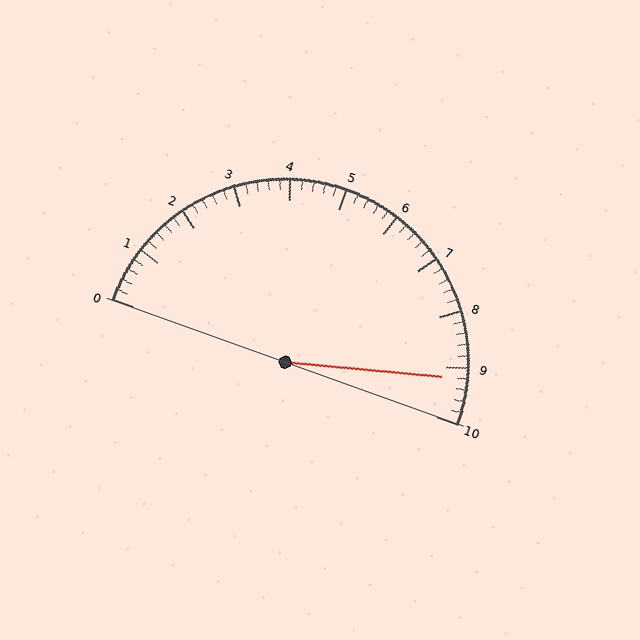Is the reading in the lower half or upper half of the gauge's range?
The reading is in the upper half of the range (0 to 10).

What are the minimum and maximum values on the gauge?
The gauge ranges from 0 to 10.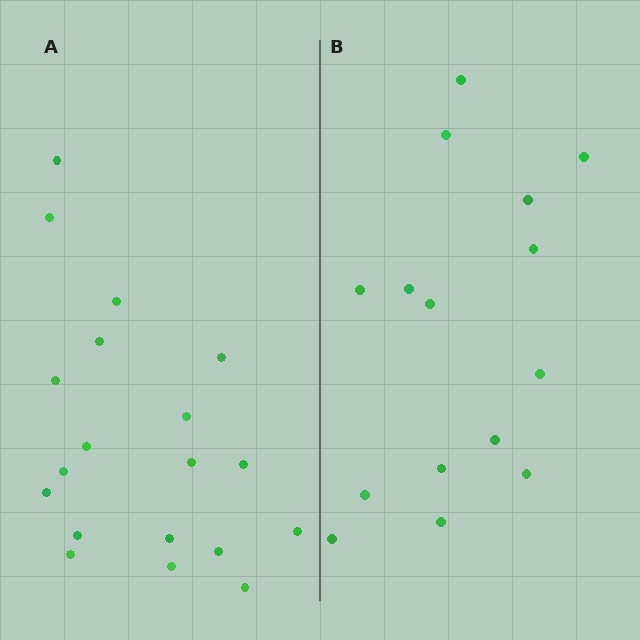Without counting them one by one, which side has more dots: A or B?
Region A (the left region) has more dots.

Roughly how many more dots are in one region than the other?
Region A has about 4 more dots than region B.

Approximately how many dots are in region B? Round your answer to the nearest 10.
About 20 dots. (The exact count is 15, which rounds to 20.)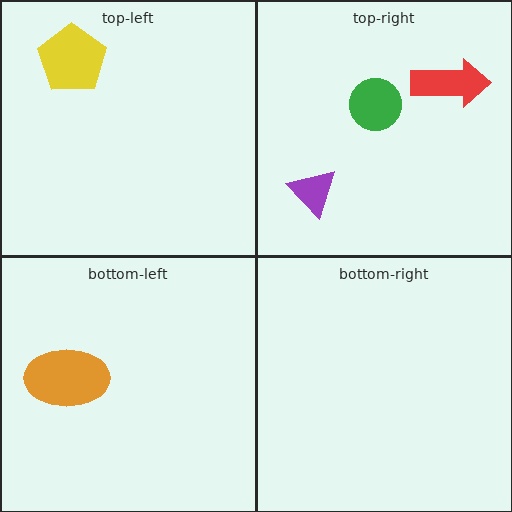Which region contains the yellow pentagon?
The top-left region.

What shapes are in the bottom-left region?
The orange ellipse.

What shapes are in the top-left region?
The yellow pentagon.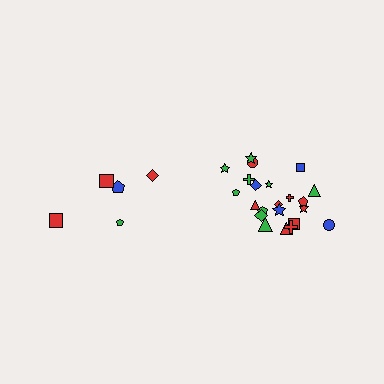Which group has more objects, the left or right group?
The right group.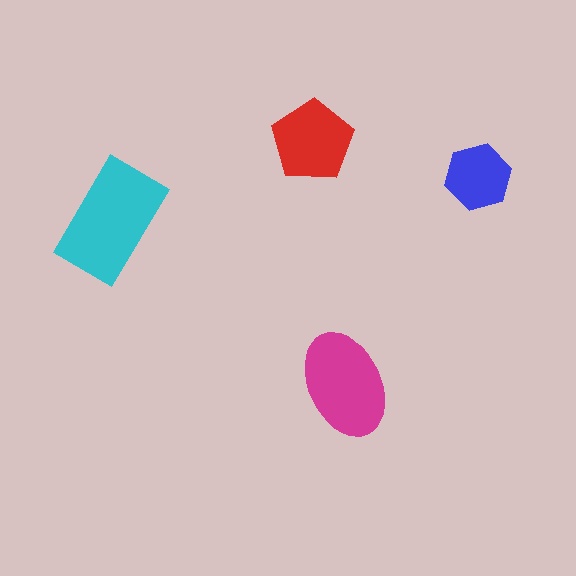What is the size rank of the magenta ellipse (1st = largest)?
2nd.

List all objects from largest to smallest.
The cyan rectangle, the magenta ellipse, the red pentagon, the blue hexagon.